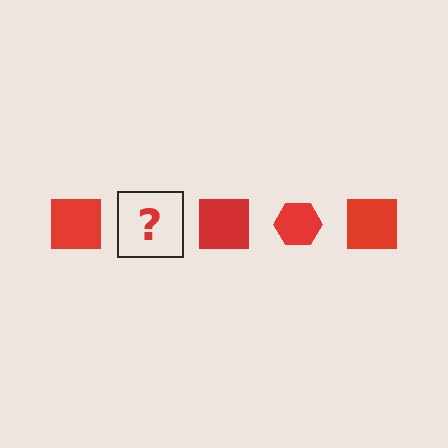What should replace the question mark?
The question mark should be replaced with a red hexagon.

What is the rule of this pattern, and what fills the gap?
The rule is that the pattern cycles through square, hexagon shapes in red. The gap should be filled with a red hexagon.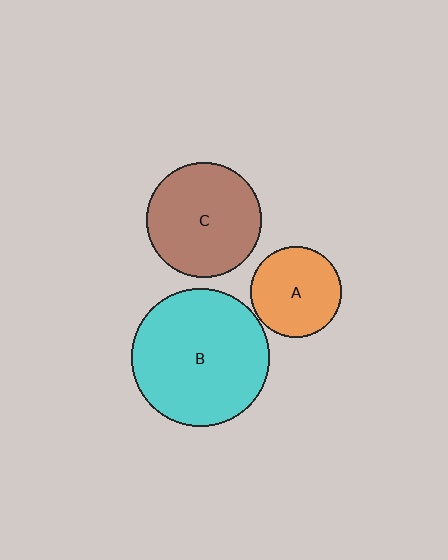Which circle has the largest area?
Circle B (cyan).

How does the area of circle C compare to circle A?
Approximately 1.6 times.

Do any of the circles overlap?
No, none of the circles overlap.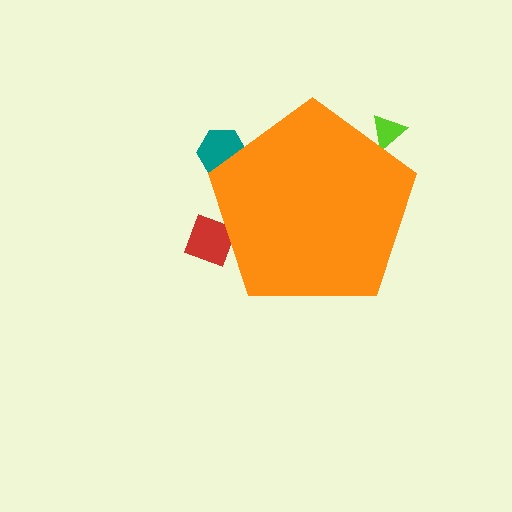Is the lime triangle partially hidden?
Yes, the lime triangle is partially hidden behind the orange pentagon.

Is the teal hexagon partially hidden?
Yes, the teal hexagon is partially hidden behind the orange pentagon.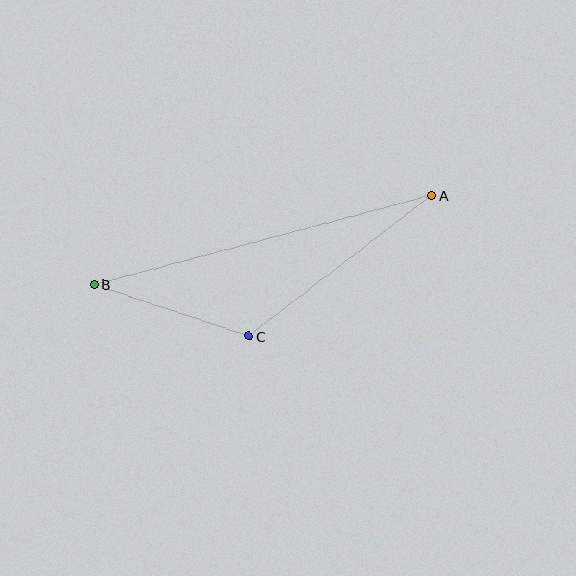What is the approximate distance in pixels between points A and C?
The distance between A and C is approximately 231 pixels.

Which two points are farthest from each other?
Points A and B are farthest from each other.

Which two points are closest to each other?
Points B and C are closest to each other.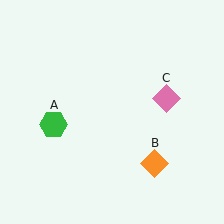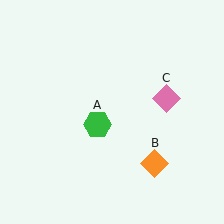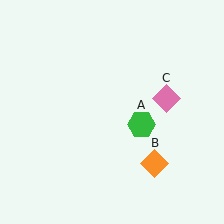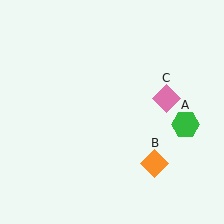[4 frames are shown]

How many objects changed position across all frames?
1 object changed position: green hexagon (object A).